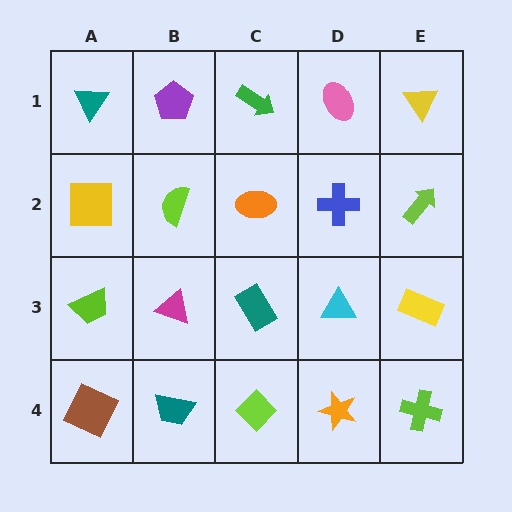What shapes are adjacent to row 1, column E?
A lime arrow (row 2, column E), a pink ellipse (row 1, column D).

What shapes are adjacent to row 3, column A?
A yellow square (row 2, column A), a brown square (row 4, column A), a magenta triangle (row 3, column B).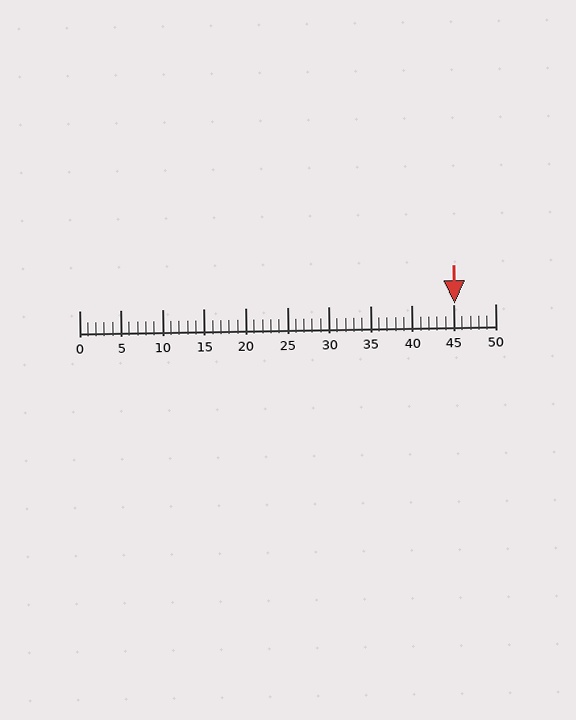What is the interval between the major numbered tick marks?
The major tick marks are spaced 5 units apart.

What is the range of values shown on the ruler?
The ruler shows values from 0 to 50.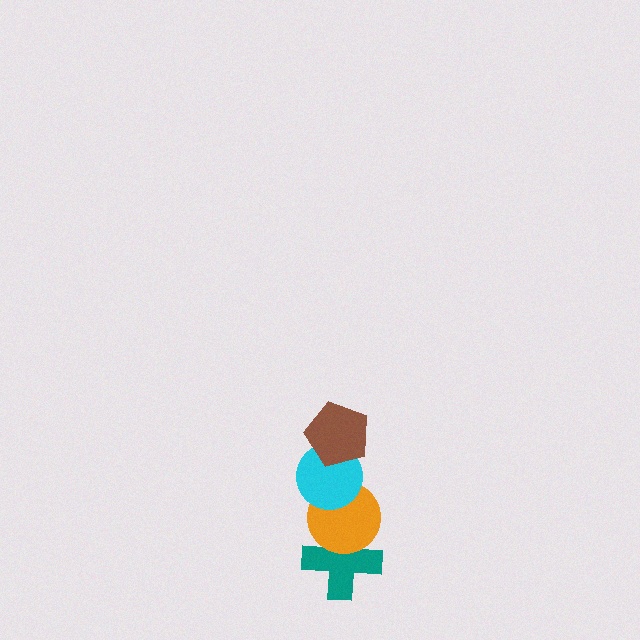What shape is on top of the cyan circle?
The brown pentagon is on top of the cyan circle.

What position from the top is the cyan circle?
The cyan circle is 2nd from the top.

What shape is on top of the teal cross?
The orange circle is on top of the teal cross.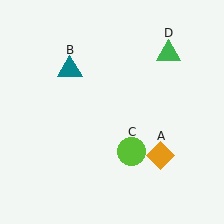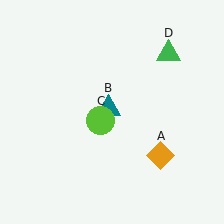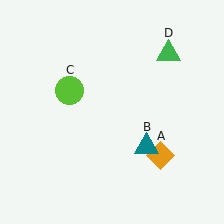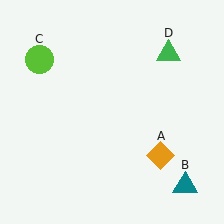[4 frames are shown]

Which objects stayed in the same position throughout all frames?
Orange diamond (object A) and green triangle (object D) remained stationary.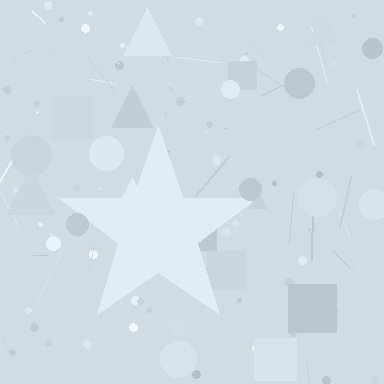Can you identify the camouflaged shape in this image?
The camouflaged shape is a star.